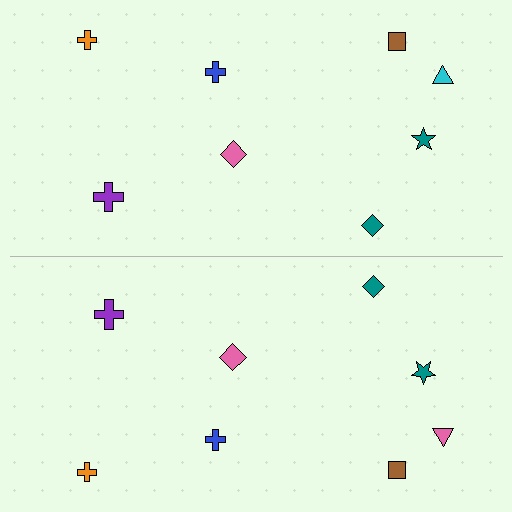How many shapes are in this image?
There are 16 shapes in this image.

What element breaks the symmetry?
The pink triangle on the bottom side breaks the symmetry — its mirror counterpart is cyan.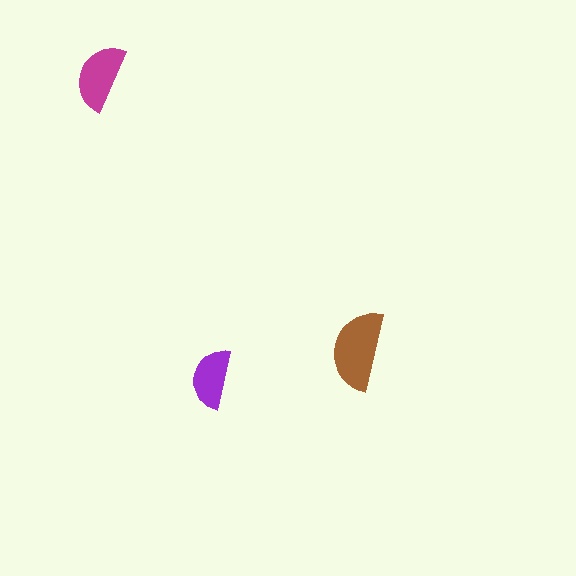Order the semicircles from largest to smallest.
the brown one, the magenta one, the purple one.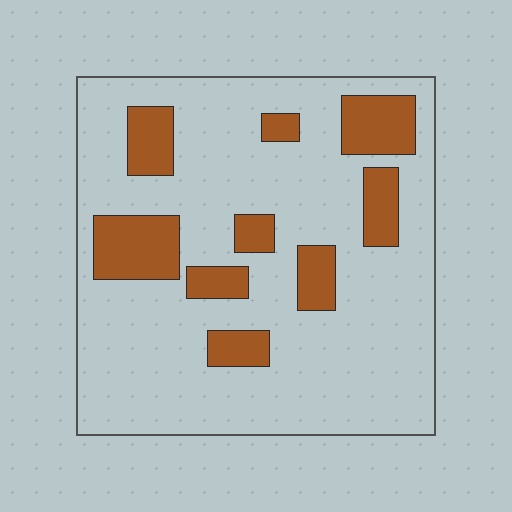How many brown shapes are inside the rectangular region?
9.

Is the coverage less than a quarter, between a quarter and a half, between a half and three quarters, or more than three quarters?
Less than a quarter.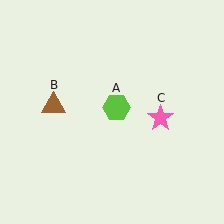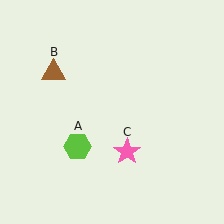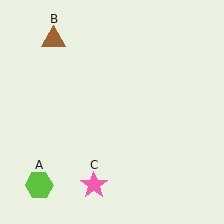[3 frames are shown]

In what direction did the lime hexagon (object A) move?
The lime hexagon (object A) moved down and to the left.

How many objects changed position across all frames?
3 objects changed position: lime hexagon (object A), brown triangle (object B), pink star (object C).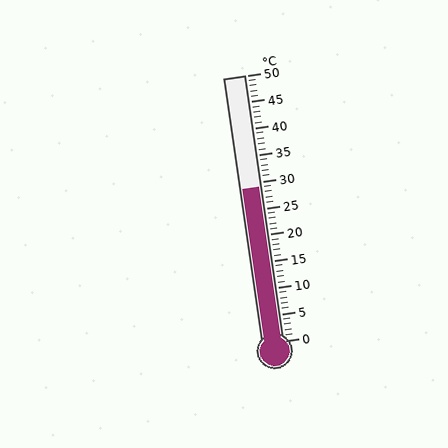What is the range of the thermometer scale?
The thermometer scale ranges from 0°C to 50°C.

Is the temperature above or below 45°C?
The temperature is below 45°C.